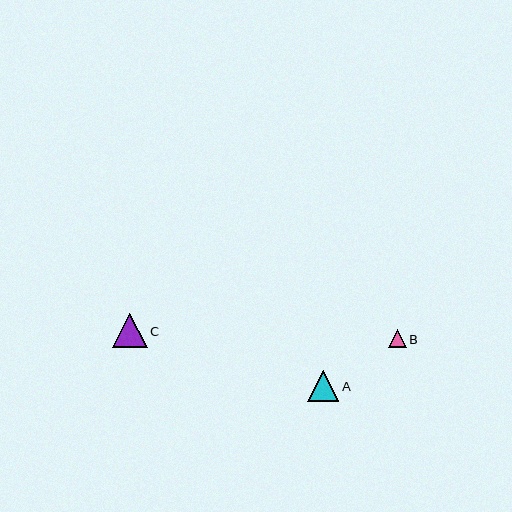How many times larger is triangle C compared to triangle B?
Triangle C is approximately 1.9 times the size of triangle B.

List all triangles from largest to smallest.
From largest to smallest: C, A, B.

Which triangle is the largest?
Triangle C is the largest with a size of approximately 35 pixels.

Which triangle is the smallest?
Triangle B is the smallest with a size of approximately 18 pixels.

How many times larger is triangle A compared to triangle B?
Triangle A is approximately 1.8 times the size of triangle B.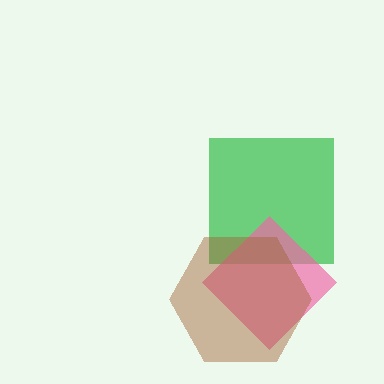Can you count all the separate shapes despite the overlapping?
Yes, there are 3 separate shapes.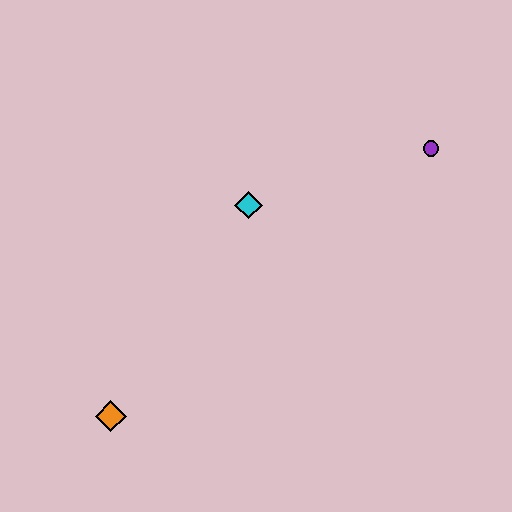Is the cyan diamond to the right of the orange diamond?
Yes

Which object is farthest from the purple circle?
The orange diamond is farthest from the purple circle.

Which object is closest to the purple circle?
The cyan diamond is closest to the purple circle.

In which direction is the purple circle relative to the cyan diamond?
The purple circle is to the right of the cyan diamond.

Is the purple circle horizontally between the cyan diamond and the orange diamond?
No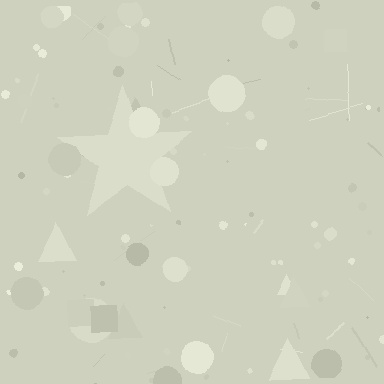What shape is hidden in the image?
A star is hidden in the image.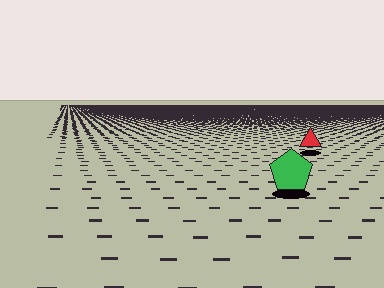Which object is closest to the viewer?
The green pentagon is closest. The texture marks near it are larger and more spread out.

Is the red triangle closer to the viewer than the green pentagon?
No. The green pentagon is closer — you can tell from the texture gradient: the ground texture is coarser near it.